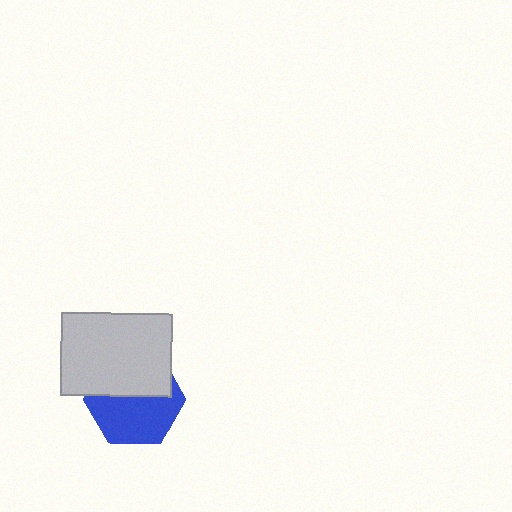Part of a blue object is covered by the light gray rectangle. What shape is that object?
It is a hexagon.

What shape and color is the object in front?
The object in front is a light gray rectangle.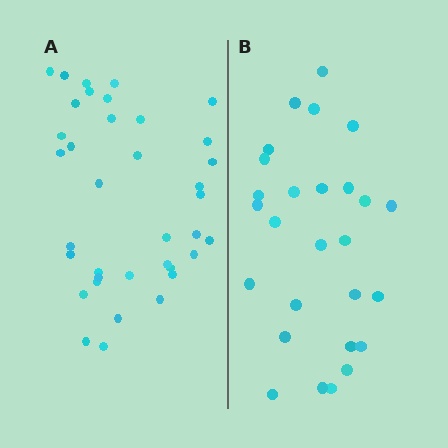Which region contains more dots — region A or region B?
Region A (the left region) has more dots.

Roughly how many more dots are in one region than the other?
Region A has roughly 10 or so more dots than region B.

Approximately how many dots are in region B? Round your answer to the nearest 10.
About 30 dots. (The exact count is 27, which rounds to 30.)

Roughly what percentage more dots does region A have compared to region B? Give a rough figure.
About 35% more.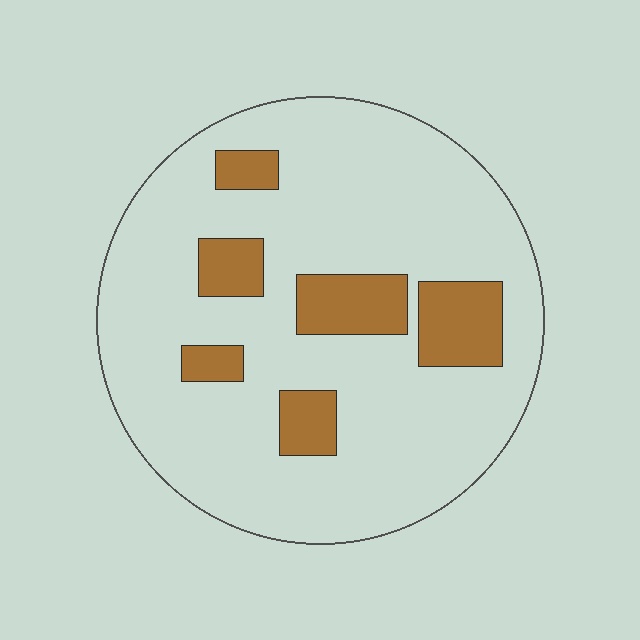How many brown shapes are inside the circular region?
6.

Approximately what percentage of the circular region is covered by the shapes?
Approximately 15%.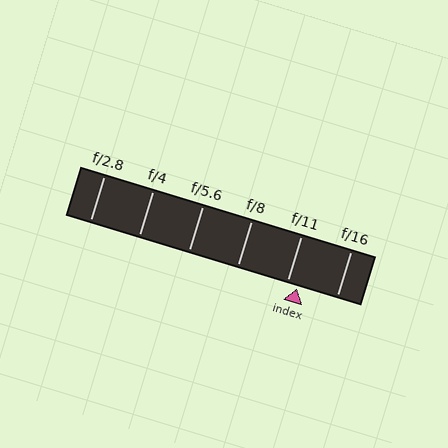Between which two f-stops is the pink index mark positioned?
The index mark is between f/11 and f/16.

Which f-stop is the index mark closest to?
The index mark is closest to f/11.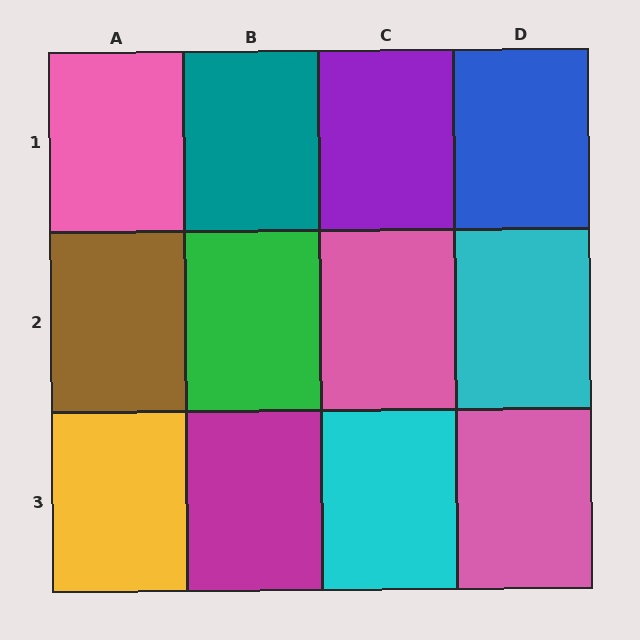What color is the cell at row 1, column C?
Purple.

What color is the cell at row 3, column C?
Cyan.